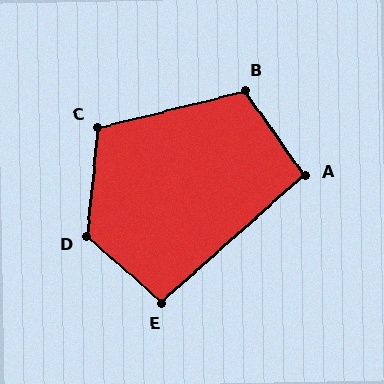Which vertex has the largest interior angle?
D, at approximately 126 degrees.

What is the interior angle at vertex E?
Approximately 97 degrees (obtuse).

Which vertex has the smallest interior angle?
A, at approximately 96 degrees.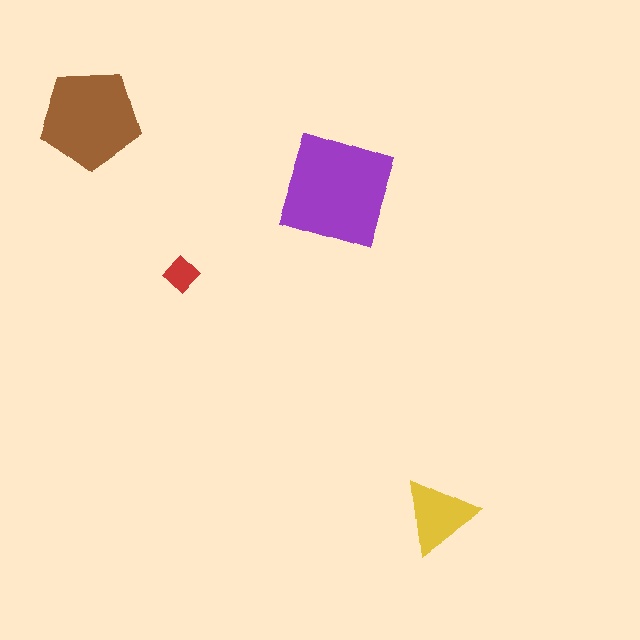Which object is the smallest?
The red diamond.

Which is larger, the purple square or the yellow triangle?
The purple square.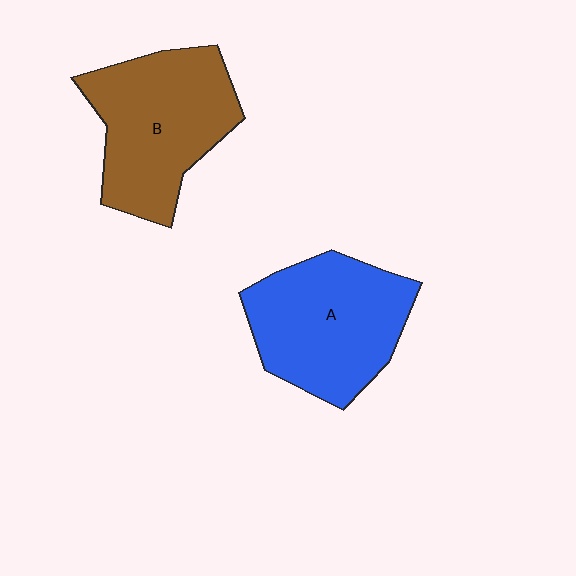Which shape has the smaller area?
Shape A (blue).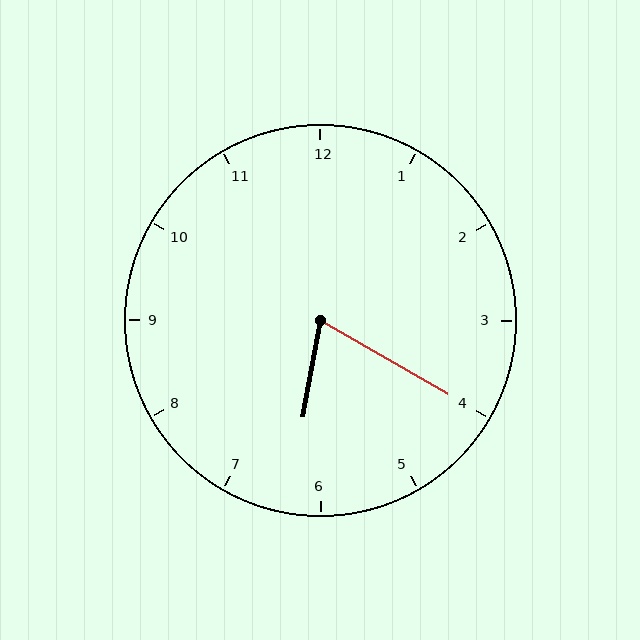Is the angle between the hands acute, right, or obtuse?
It is acute.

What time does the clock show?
6:20.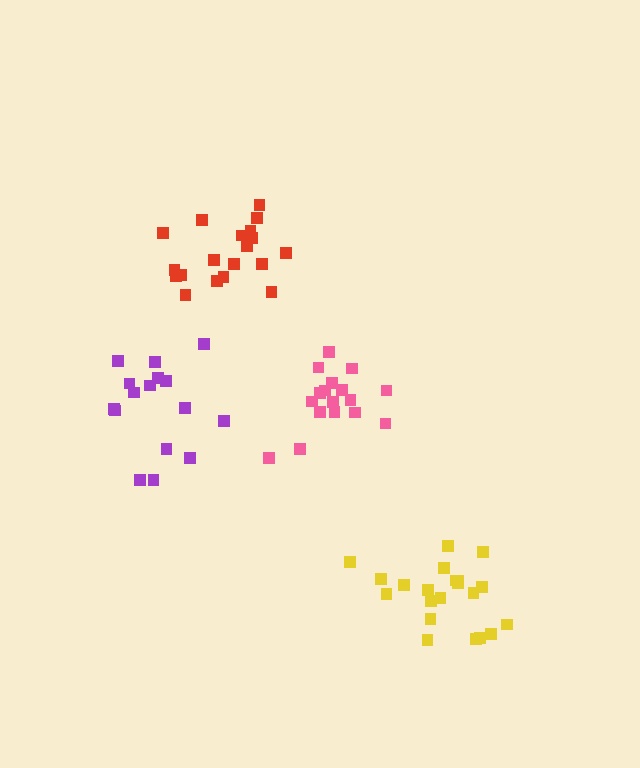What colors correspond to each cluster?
The clusters are colored: purple, pink, yellow, red.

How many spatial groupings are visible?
There are 4 spatial groupings.